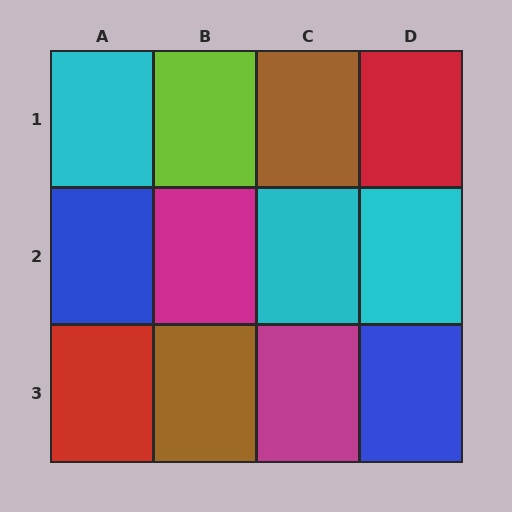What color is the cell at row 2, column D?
Cyan.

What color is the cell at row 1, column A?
Cyan.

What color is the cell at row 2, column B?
Magenta.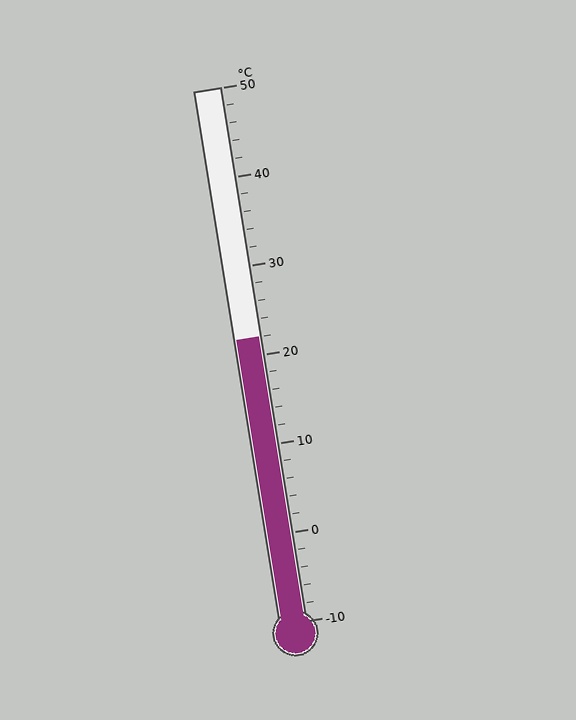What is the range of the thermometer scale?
The thermometer scale ranges from -10°C to 50°C.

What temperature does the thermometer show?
The thermometer shows approximately 22°C.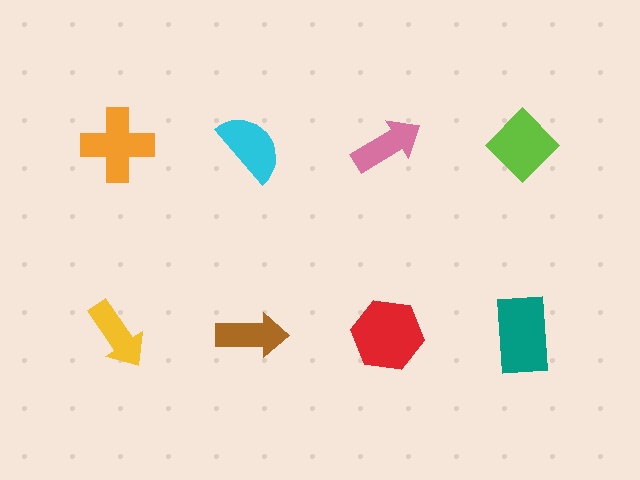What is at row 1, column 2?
A cyan semicircle.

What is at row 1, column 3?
A pink arrow.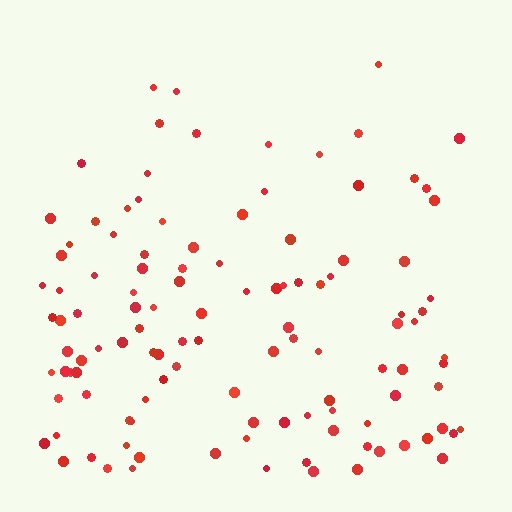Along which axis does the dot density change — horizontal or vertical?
Vertical.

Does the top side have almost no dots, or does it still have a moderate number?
Still a moderate number, just noticeably fewer than the bottom.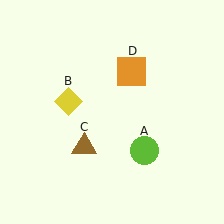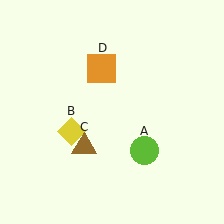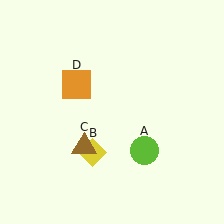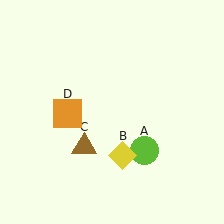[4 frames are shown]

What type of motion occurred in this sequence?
The yellow diamond (object B), orange square (object D) rotated counterclockwise around the center of the scene.